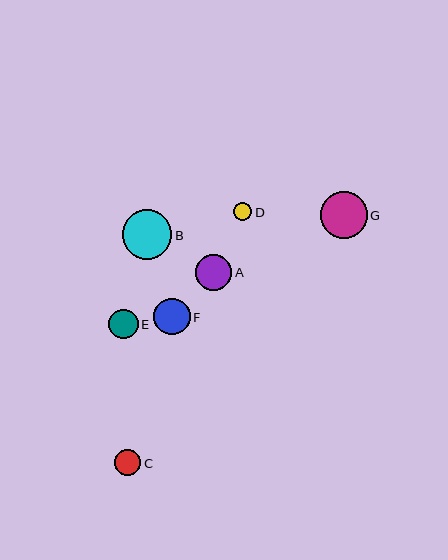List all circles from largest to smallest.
From largest to smallest: B, G, F, A, E, C, D.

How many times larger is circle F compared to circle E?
Circle F is approximately 1.3 times the size of circle E.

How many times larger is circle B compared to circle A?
Circle B is approximately 1.4 times the size of circle A.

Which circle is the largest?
Circle B is the largest with a size of approximately 49 pixels.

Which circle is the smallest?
Circle D is the smallest with a size of approximately 18 pixels.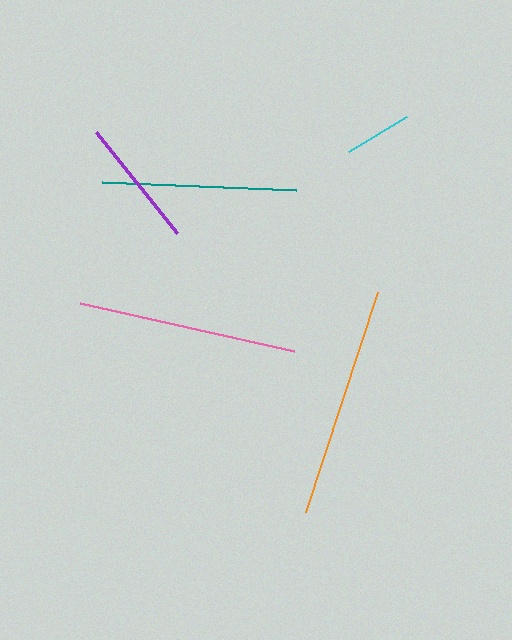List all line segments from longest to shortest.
From longest to shortest: orange, pink, teal, purple, cyan.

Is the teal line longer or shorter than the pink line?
The pink line is longer than the teal line.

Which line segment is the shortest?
The cyan line is the shortest at approximately 68 pixels.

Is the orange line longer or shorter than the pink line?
The orange line is longer than the pink line.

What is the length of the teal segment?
The teal segment is approximately 194 pixels long.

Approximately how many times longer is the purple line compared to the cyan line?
The purple line is approximately 1.9 times the length of the cyan line.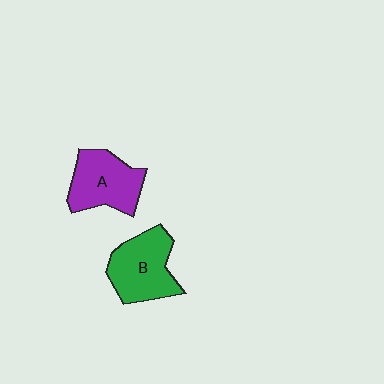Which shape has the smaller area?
Shape A (purple).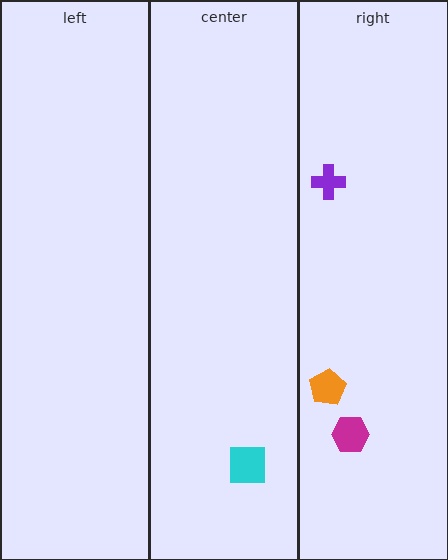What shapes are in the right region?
The purple cross, the magenta hexagon, the orange pentagon.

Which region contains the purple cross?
The right region.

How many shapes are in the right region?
3.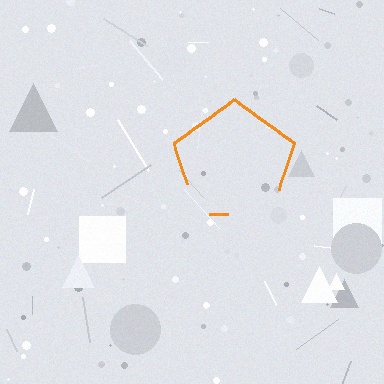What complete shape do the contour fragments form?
The contour fragments form a pentagon.